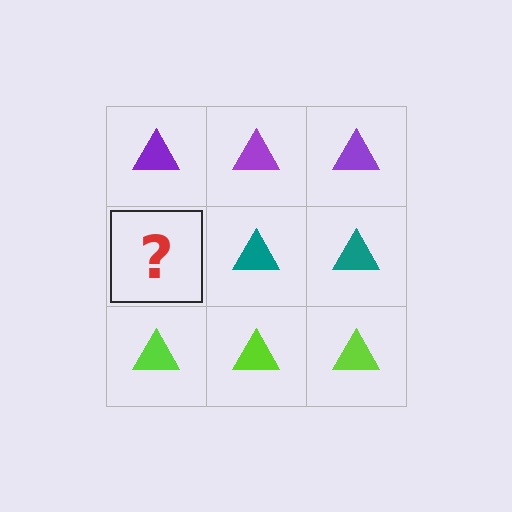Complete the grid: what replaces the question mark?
The question mark should be replaced with a teal triangle.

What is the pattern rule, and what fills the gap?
The rule is that each row has a consistent color. The gap should be filled with a teal triangle.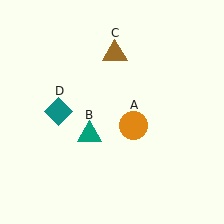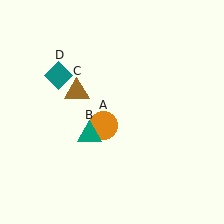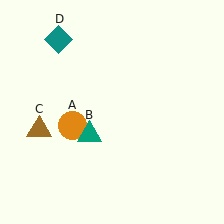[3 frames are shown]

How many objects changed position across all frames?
3 objects changed position: orange circle (object A), brown triangle (object C), teal diamond (object D).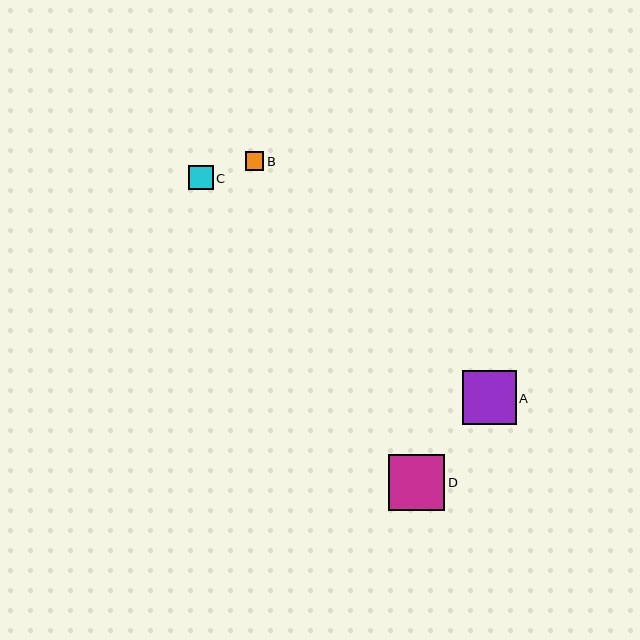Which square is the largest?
Square D is the largest with a size of approximately 56 pixels.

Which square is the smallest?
Square B is the smallest with a size of approximately 18 pixels.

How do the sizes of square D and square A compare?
Square D and square A are approximately the same size.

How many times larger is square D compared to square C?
Square D is approximately 2.3 times the size of square C.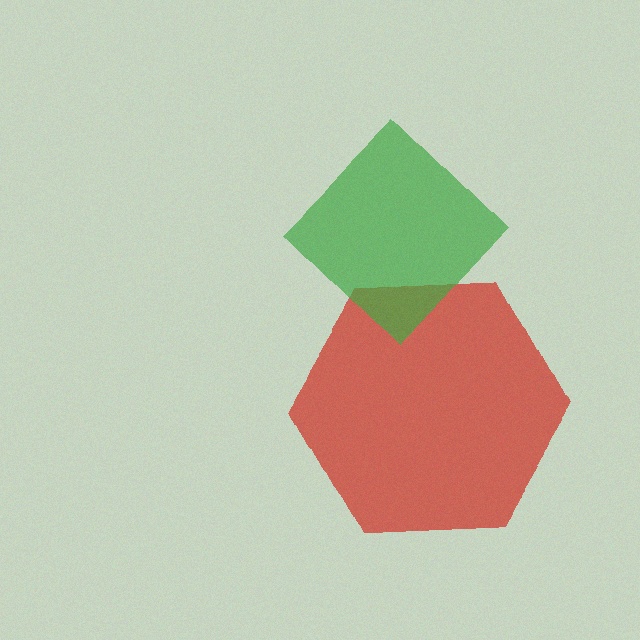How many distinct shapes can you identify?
There are 2 distinct shapes: a red hexagon, a green diamond.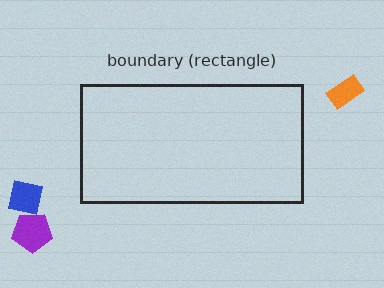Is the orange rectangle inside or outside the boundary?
Outside.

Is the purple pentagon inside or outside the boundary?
Outside.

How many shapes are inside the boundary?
0 inside, 3 outside.